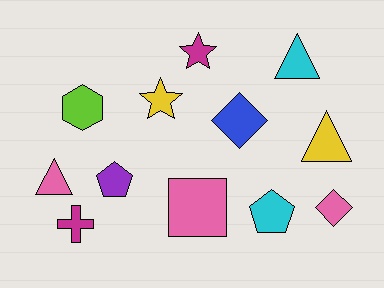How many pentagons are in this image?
There are 2 pentagons.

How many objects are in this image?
There are 12 objects.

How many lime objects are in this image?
There is 1 lime object.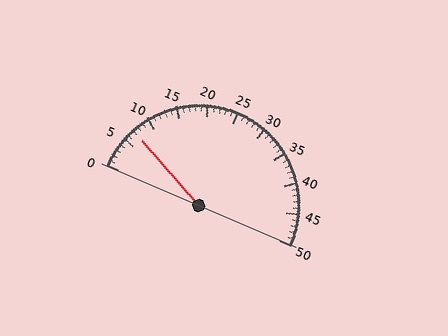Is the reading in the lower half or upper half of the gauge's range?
The reading is in the lower half of the range (0 to 50).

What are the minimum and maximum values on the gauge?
The gauge ranges from 0 to 50.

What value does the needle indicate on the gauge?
The needle indicates approximately 7.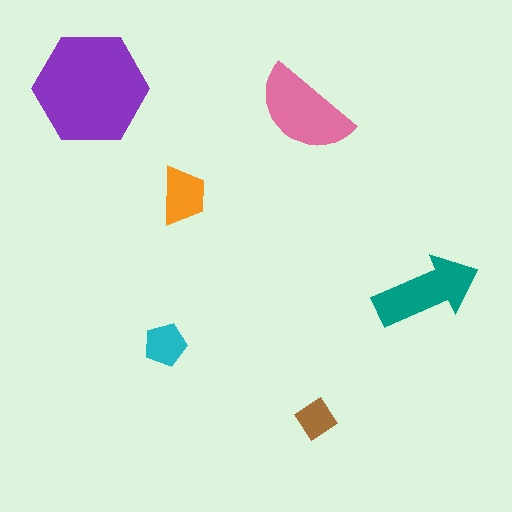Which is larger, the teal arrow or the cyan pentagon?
The teal arrow.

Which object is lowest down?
The brown diamond is bottommost.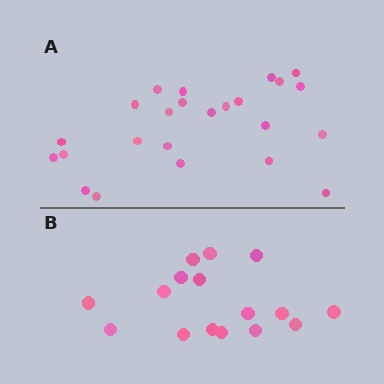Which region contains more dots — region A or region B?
Region A (the top region) has more dots.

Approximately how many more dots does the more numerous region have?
Region A has roughly 8 or so more dots than region B.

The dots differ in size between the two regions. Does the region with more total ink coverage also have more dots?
No. Region B has more total ink coverage because its dots are larger, but region A actually contains more individual dots. Total area can be misleading — the number of items is what matters here.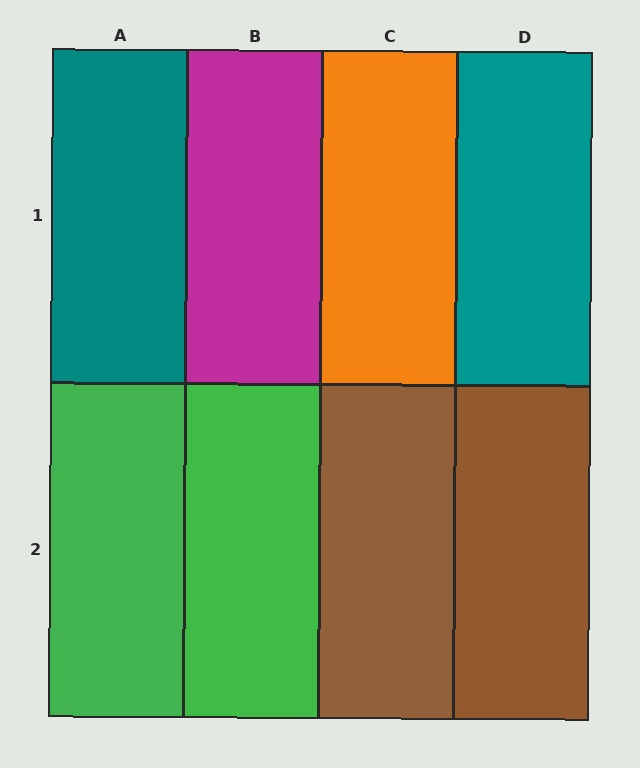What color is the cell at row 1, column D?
Teal.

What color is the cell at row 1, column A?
Teal.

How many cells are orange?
1 cell is orange.